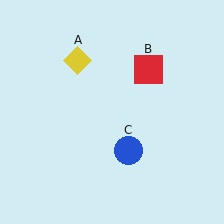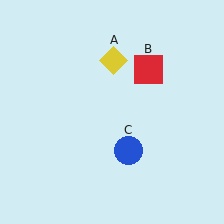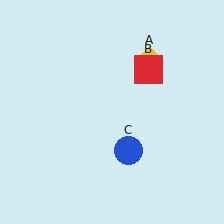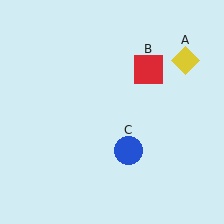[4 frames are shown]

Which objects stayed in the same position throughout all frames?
Red square (object B) and blue circle (object C) remained stationary.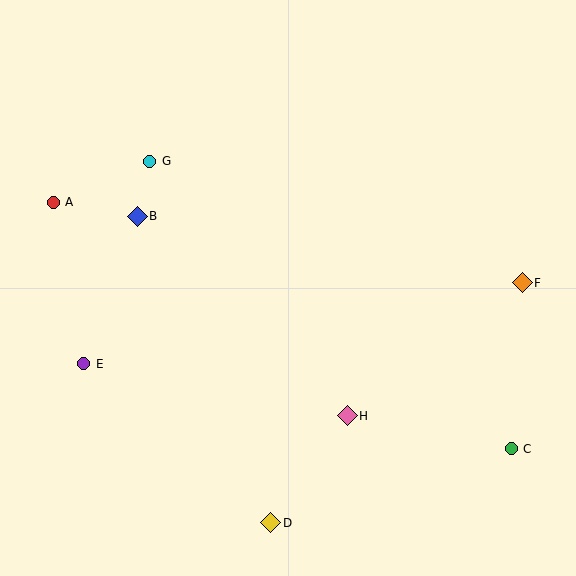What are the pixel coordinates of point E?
Point E is at (84, 364).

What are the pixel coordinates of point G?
Point G is at (150, 161).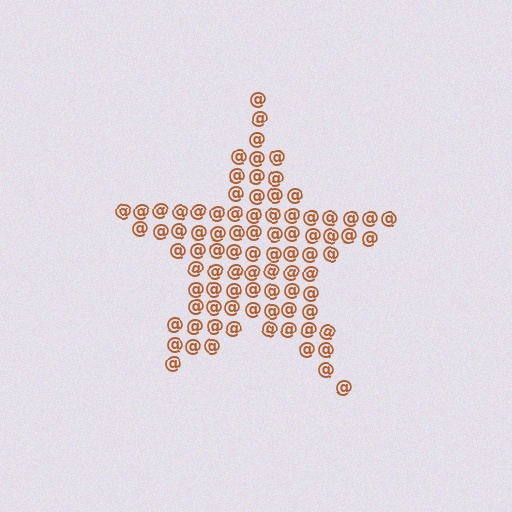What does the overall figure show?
The overall figure shows a star.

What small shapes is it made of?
It is made of small at signs.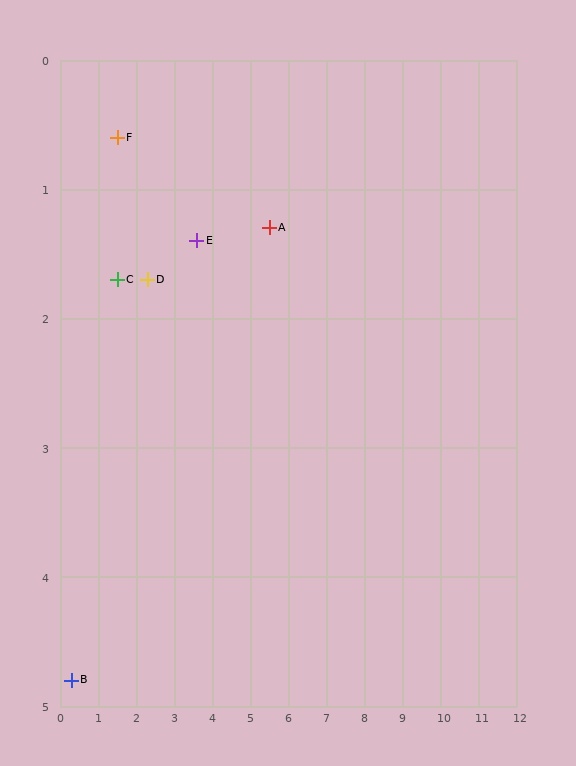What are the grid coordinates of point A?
Point A is at approximately (5.5, 1.3).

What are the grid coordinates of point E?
Point E is at approximately (3.6, 1.4).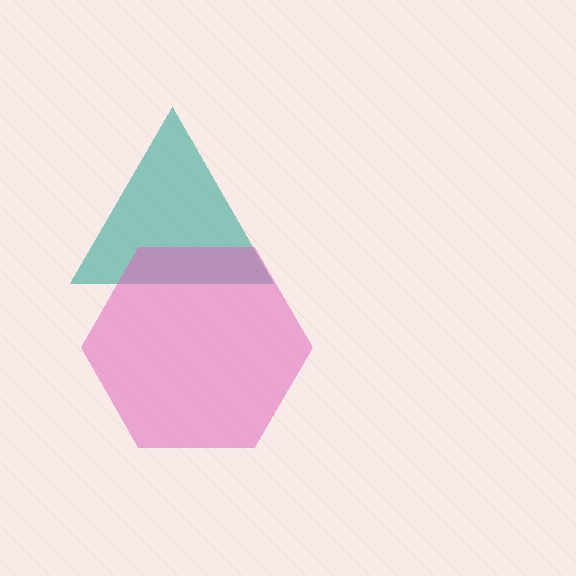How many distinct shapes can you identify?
There are 2 distinct shapes: a teal triangle, a pink hexagon.